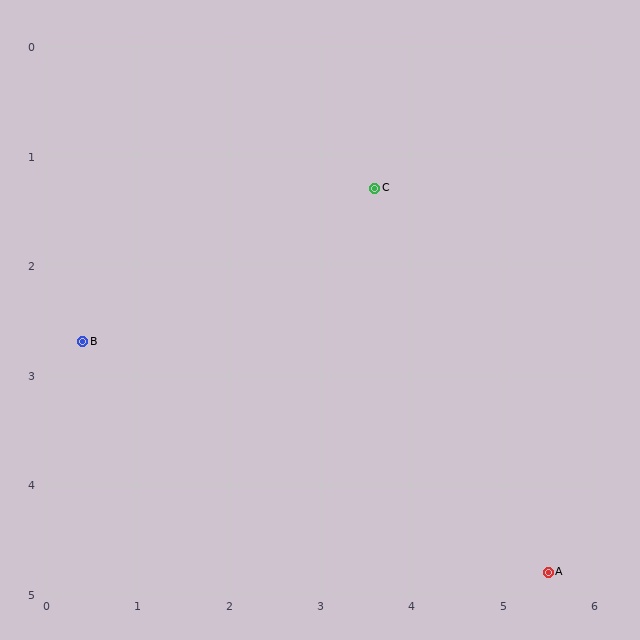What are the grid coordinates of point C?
Point C is at approximately (3.6, 1.3).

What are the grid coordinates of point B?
Point B is at approximately (0.4, 2.7).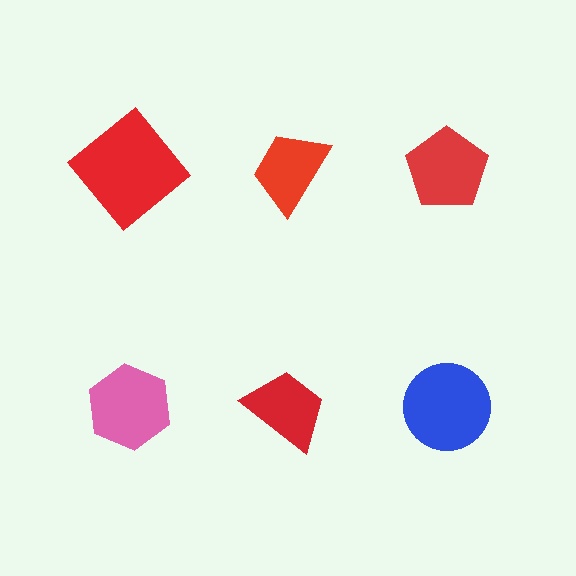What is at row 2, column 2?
A red trapezoid.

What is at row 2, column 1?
A pink hexagon.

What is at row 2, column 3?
A blue circle.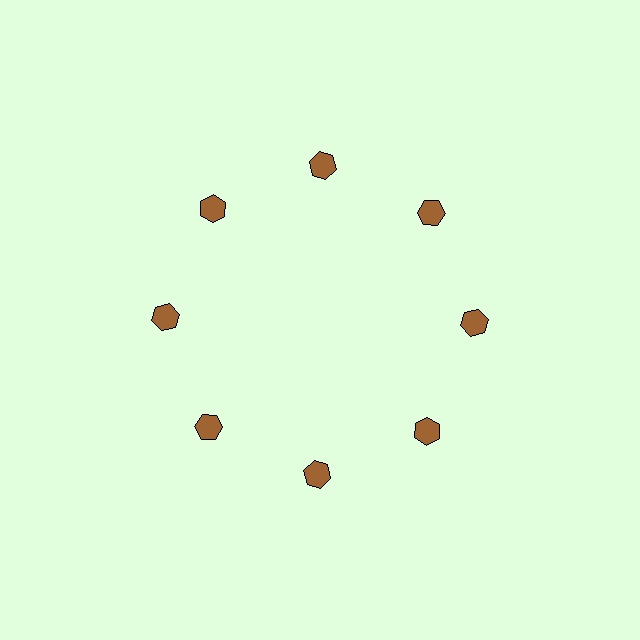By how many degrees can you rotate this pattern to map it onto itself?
The pattern maps onto itself every 45 degrees of rotation.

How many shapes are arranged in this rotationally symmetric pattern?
There are 8 shapes, arranged in 8 groups of 1.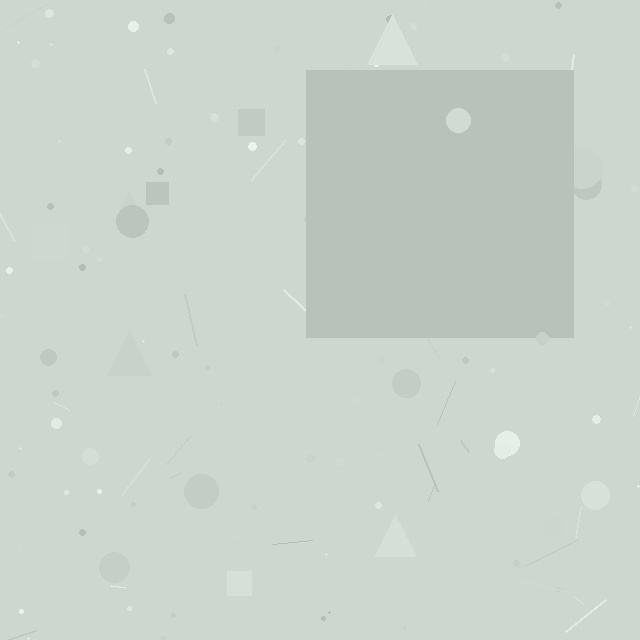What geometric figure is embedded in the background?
A square is embedded in the background.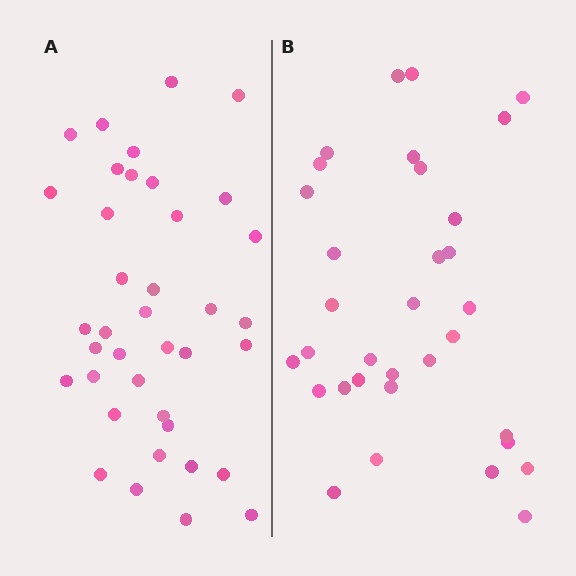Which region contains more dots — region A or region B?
Region A (the left region) has more dots.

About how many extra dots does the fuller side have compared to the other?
Region A has about 5 more dots than region B.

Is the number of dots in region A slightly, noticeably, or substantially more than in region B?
Region A has only slightly more — the two regions are fairly close. The ratio is roughly 1.2 to 1.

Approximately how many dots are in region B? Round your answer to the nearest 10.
About 30 dots. (The exact count is 33, which rounds to 30.)